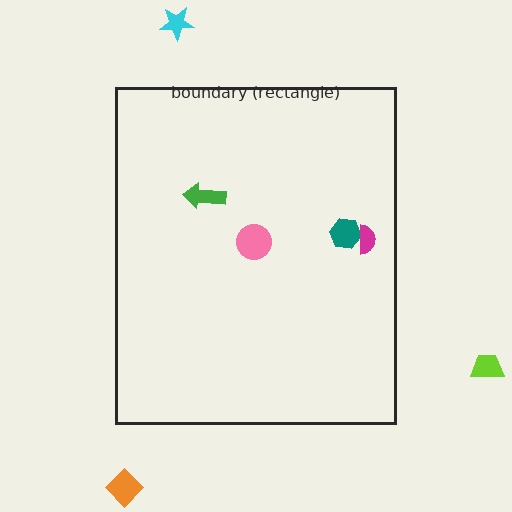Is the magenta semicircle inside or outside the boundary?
Inside.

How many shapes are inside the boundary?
4 inside, 3 outside.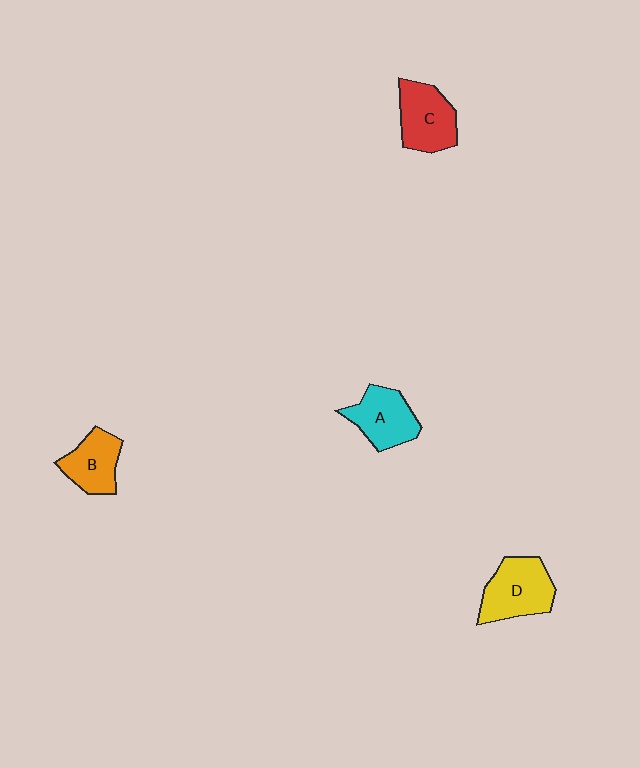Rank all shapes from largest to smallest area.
From largest to smallest: D (yellow), C (red), A (cyan), B (orange).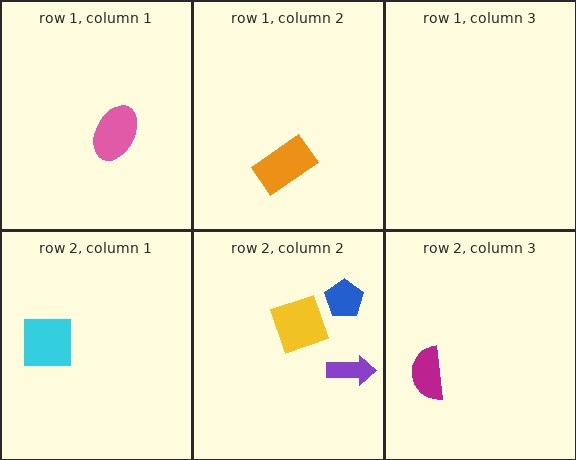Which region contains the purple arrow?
The row 2, column 2 region.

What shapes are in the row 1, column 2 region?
The orange rectangle.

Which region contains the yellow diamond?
The row 2, column 2 region.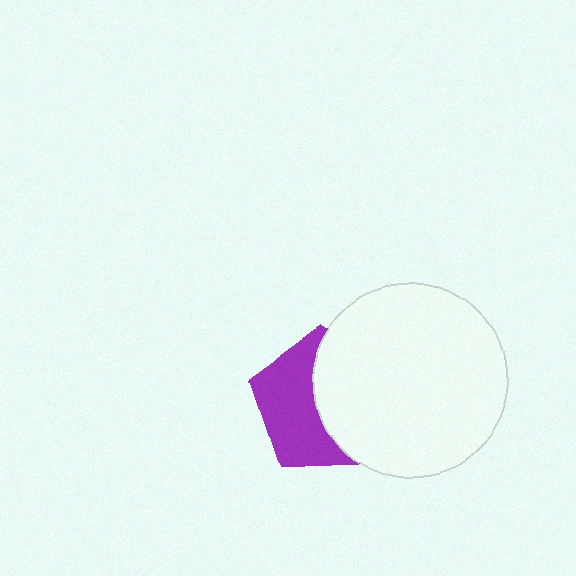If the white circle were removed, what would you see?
You would see the complete purple pentagon.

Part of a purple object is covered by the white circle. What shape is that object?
It is a pentagon.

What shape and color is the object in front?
The object in front is a white circle.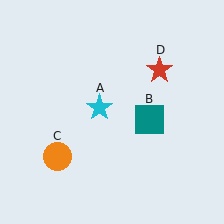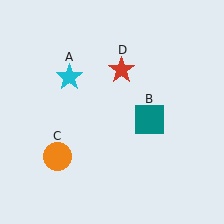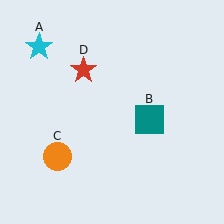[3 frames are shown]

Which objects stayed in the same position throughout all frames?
Teal square (object B) and orange circle (object C) remained stationary.